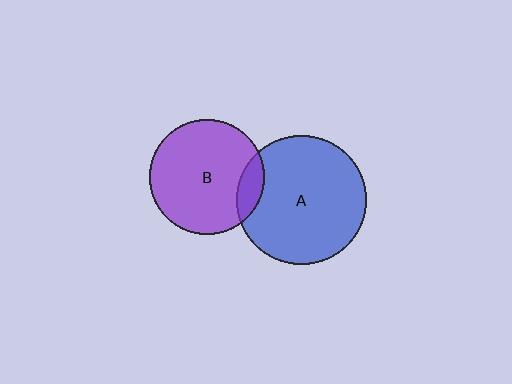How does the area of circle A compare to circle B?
Approximately 1.3 times.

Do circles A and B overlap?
Yes.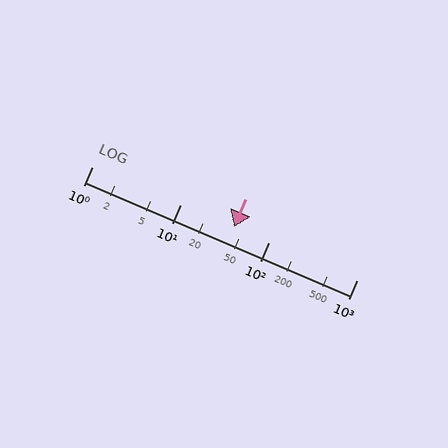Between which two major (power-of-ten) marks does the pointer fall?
The pointer is between 10 and 100.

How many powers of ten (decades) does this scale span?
The scale spans 3 decades, from 1 to 1000.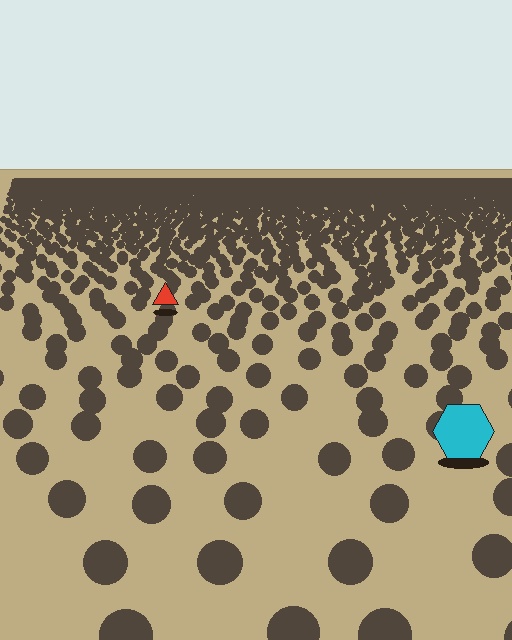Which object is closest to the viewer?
The cyan hexagon is closest. The texture marks near it are larger and more spread out.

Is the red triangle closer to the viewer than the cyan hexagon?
No. The cyan hexagon is closer — you can tell from the texture gradient: the ground texture is coarser near it.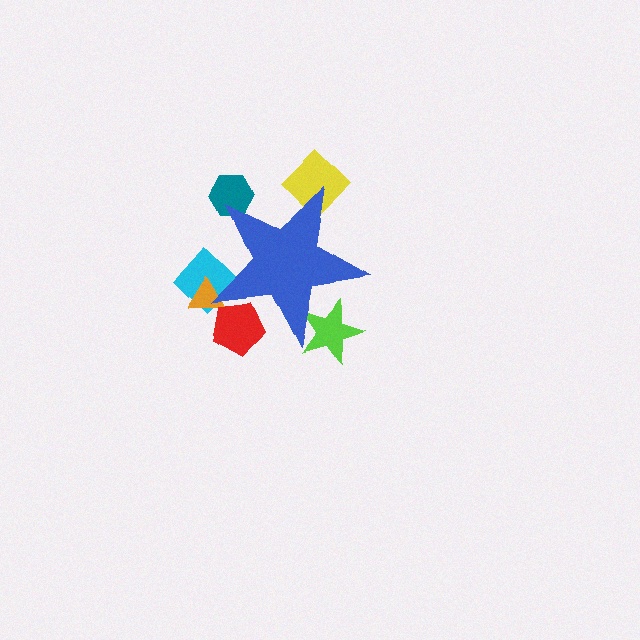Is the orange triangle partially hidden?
Yes, the orange triangle is partially hidden behind the blue star.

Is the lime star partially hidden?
Yes, the lime star is partially hidden behind the blue star.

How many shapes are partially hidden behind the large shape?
6 shapes are partially hidden.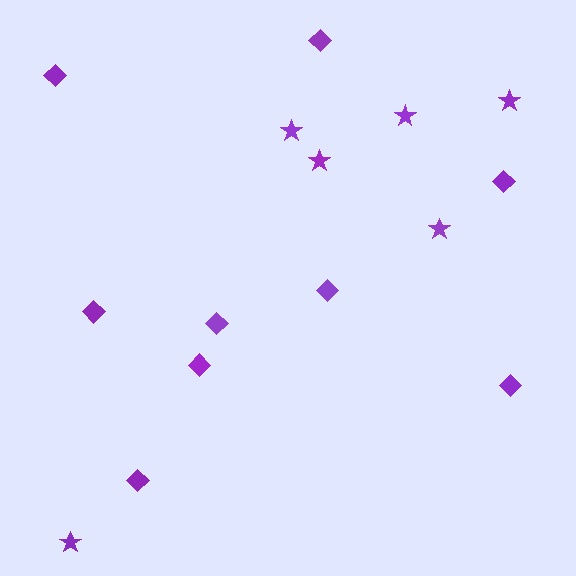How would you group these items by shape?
There are 2 groups: one group of stars (6) and one group of diamonds (9).